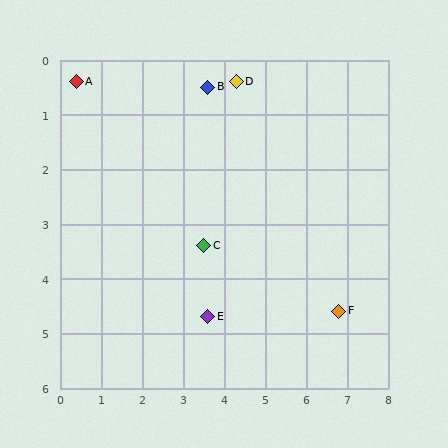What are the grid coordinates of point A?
Point A is at approximately (0.4, 0.4).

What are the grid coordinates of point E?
Point E is at approximately (3.6, 4.7).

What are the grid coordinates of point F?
Point F is at approximately (6.8, 4.6).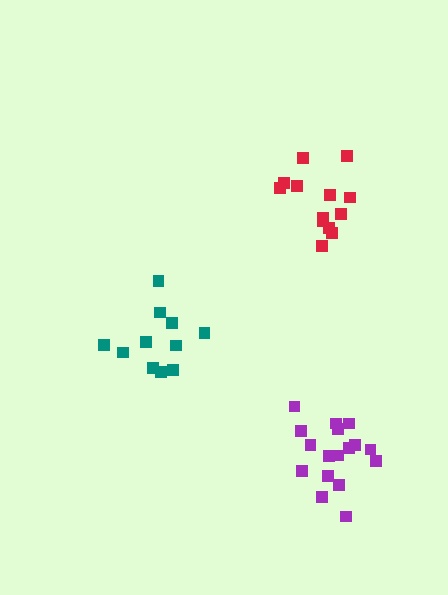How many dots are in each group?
Group 1: 17 dots, Group 2: 11 dots, Group 3: 13 dots (41 total).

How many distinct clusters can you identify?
There are 3 distinct clusters.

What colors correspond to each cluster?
The clusters are colored: purple, teal, red.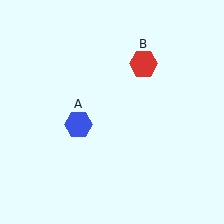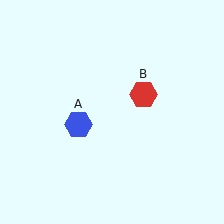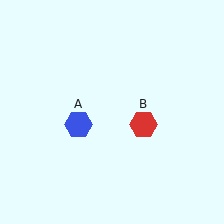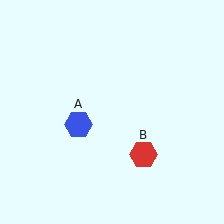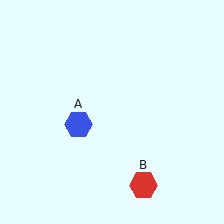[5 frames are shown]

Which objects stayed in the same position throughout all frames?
Blue hexagon (object A) remained stationary.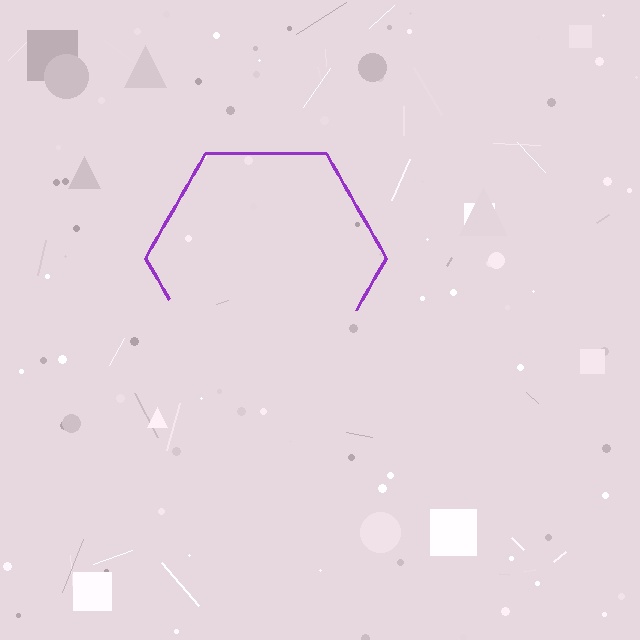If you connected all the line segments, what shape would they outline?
They would outline a hexagon.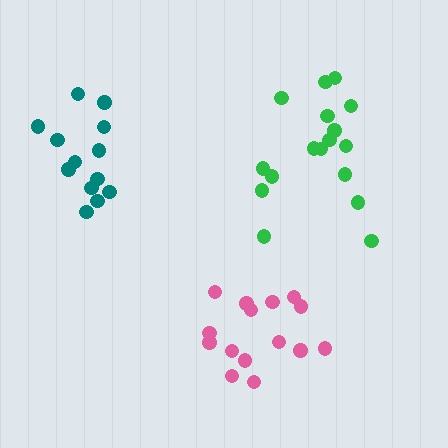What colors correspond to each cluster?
The clusters are colored: green, pink, teal.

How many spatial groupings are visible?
There are 3 spatial groupings.